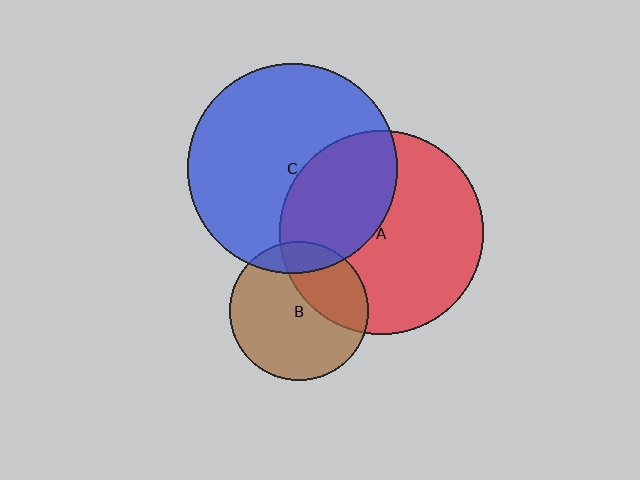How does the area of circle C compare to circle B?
Approximately 2.3 times.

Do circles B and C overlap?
Yes.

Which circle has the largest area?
Circle C (blue).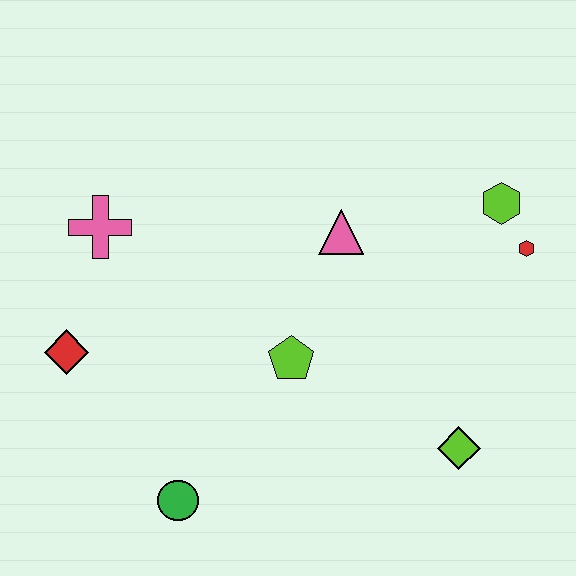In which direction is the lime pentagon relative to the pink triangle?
The lime pentagon is below the pink triangle.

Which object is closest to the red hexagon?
The lime hexagon is closest to the red hexagon.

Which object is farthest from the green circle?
The lime hexagon is farthest from the green circle.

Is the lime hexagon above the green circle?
Yes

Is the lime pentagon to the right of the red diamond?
Yes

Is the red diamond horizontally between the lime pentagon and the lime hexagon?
No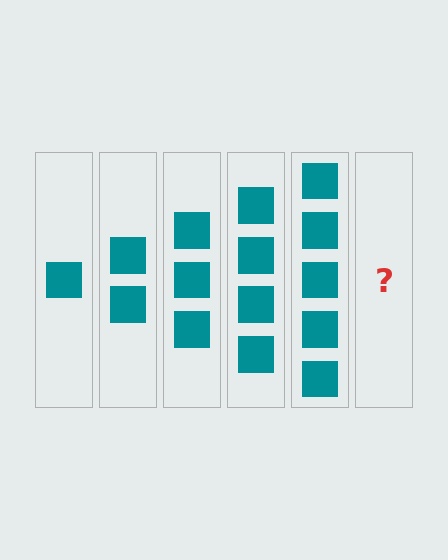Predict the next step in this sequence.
The next step is 6 squares.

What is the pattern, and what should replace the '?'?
The pattern is that each step adds one more square. The '?' should be 6 squares.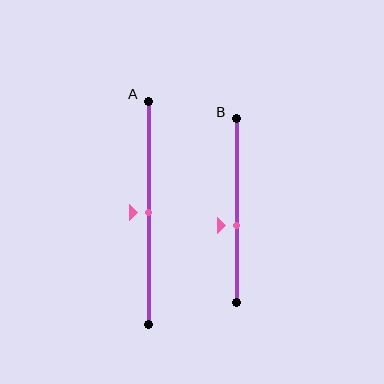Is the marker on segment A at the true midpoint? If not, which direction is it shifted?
Yes, the marker on segment A is at the true midpoint.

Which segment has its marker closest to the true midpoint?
Segment A has its marker closest to the true midpoint.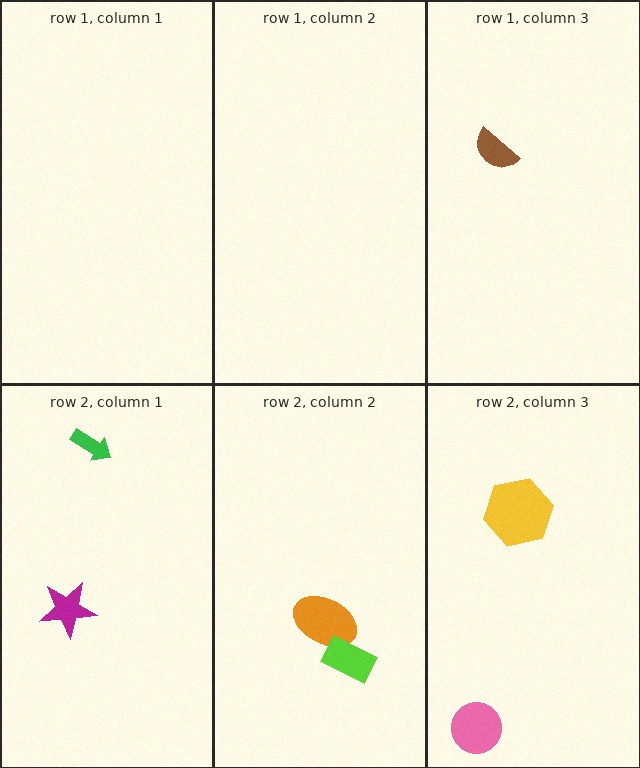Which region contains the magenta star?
The row 2, column 1 region.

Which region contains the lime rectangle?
The row 2, column 2 region.